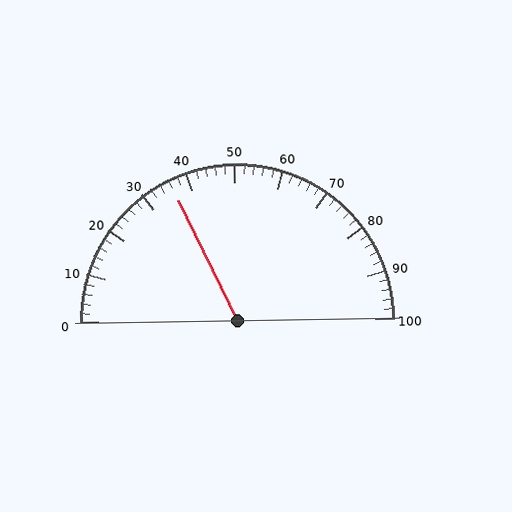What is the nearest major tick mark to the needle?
The nearest major tick mark is 40.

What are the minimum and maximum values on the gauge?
The gauge ranges from 0 to 100.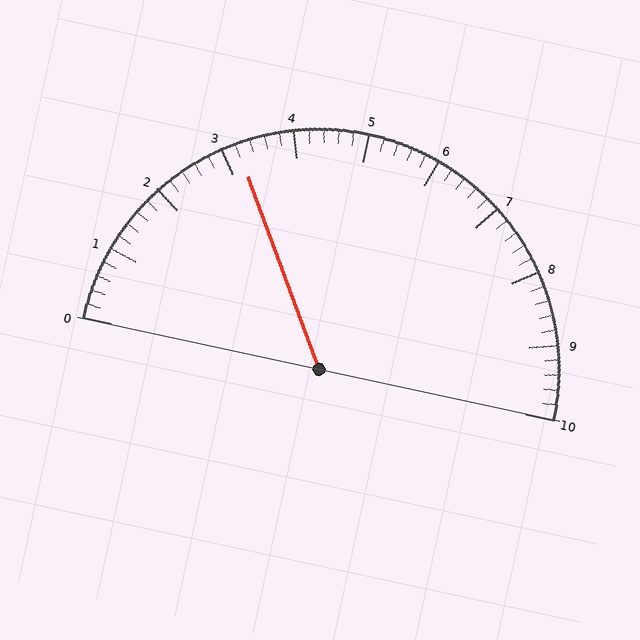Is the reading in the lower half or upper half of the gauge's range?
The reading is in the lower half of the range (0 to 10).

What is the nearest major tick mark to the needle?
The nearest major tick mark is 3.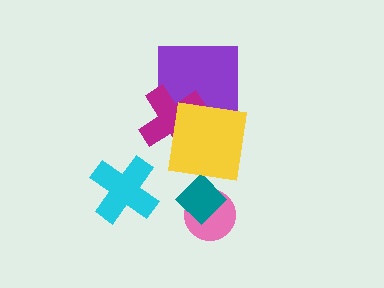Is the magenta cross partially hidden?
Yes, it is partially covered by another shape.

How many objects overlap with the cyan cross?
0 objects overlap with the cyan cross.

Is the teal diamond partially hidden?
Yes, it is partially covered by another shape.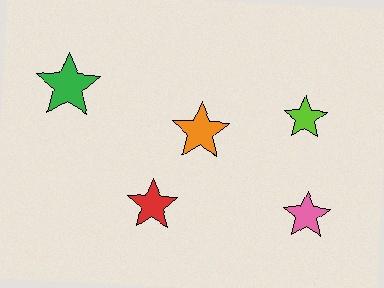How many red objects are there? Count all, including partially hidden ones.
There is 1 red object.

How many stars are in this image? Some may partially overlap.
There are 5 stars.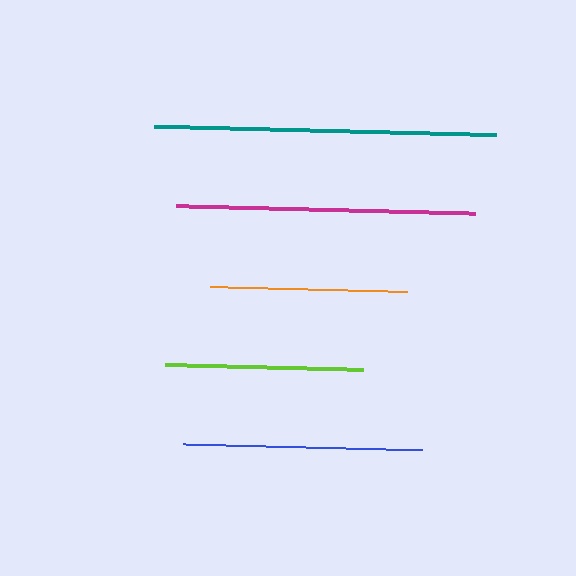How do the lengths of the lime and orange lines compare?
The lime and orange lines are approximately the same length.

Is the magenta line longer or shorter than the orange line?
The magenta line is longer than the orange line.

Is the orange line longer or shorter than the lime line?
The lime line is longer than the orange line.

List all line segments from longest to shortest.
From longest to shortest: teal, magenta, blue, lime, orange.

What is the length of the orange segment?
The orange segment is approximately 197 pixels long.